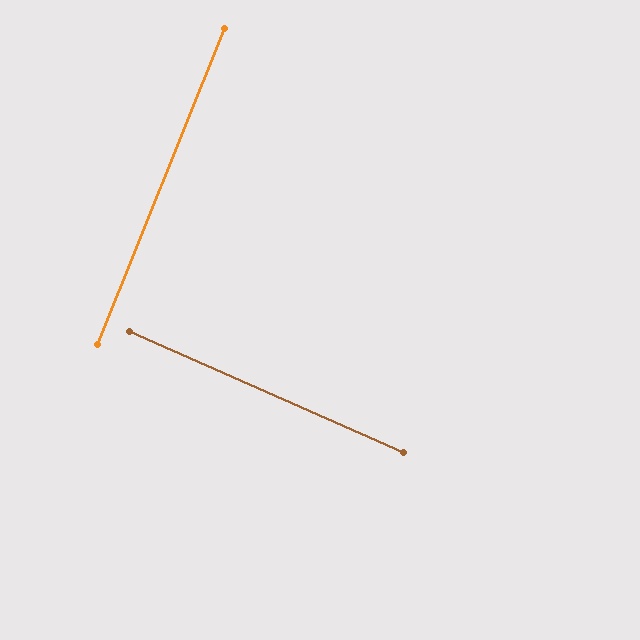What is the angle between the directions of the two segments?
Approximately 88 degrees.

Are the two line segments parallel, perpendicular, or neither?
Perpendicular — they meet at approximately 88°.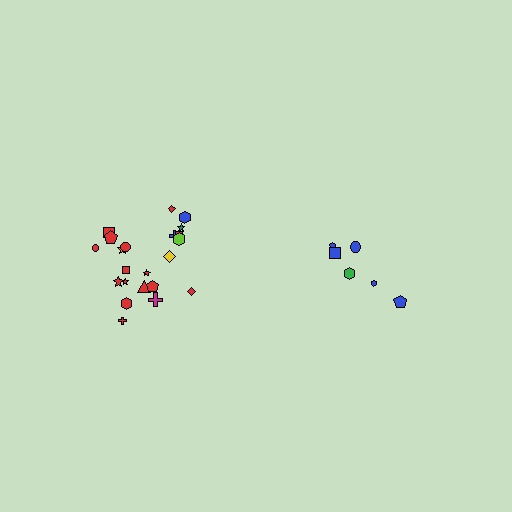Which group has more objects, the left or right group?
The left group.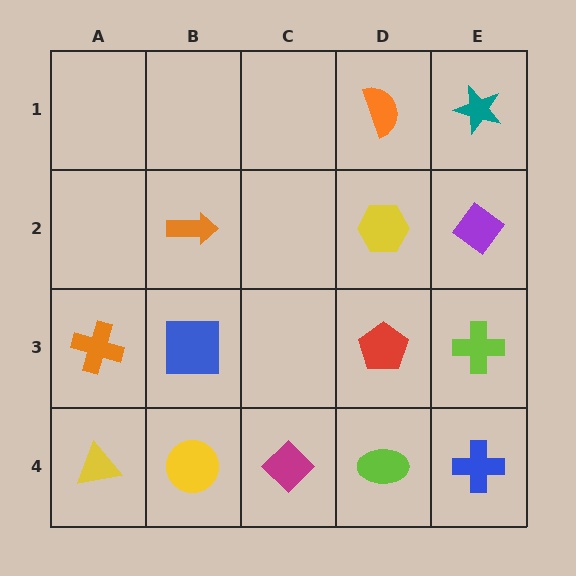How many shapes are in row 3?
4 shapes.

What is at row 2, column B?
An orange arrow.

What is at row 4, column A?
A yellow triangle.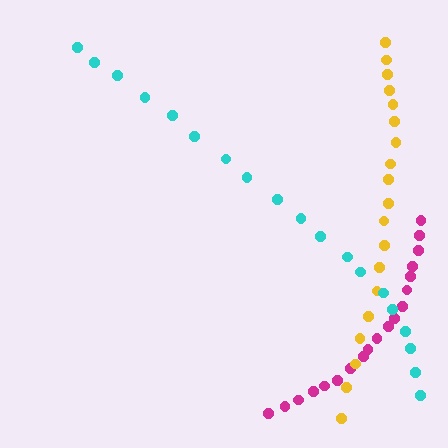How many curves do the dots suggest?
There are 3 distinct paths.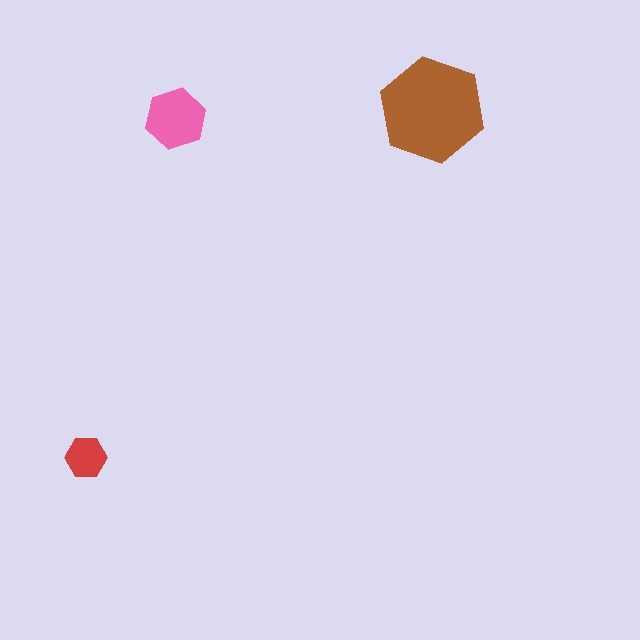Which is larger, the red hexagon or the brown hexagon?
The brown one.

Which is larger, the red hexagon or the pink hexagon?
The pink one.